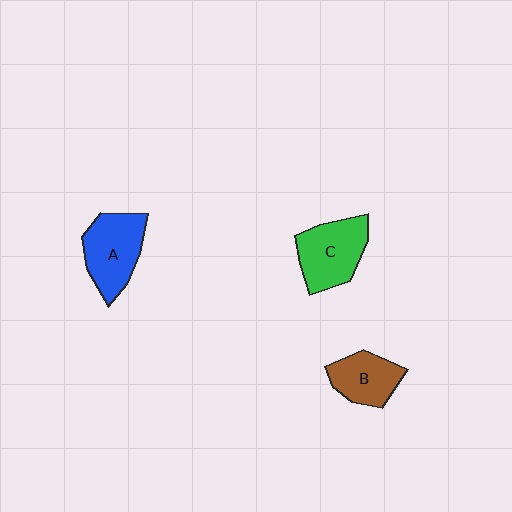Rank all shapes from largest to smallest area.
From largest to smallest: A (blue), C (green), B (brown).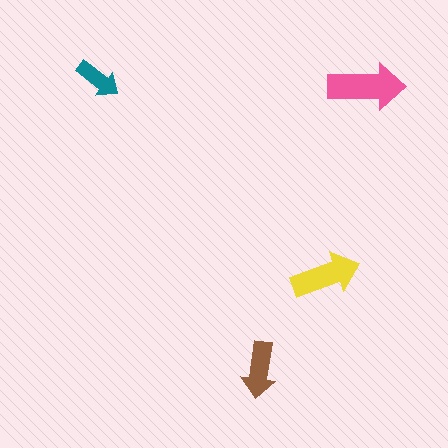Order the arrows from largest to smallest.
the pink one, the yellow one, the brown one, the teal one.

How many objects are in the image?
There are 4 objects in the image.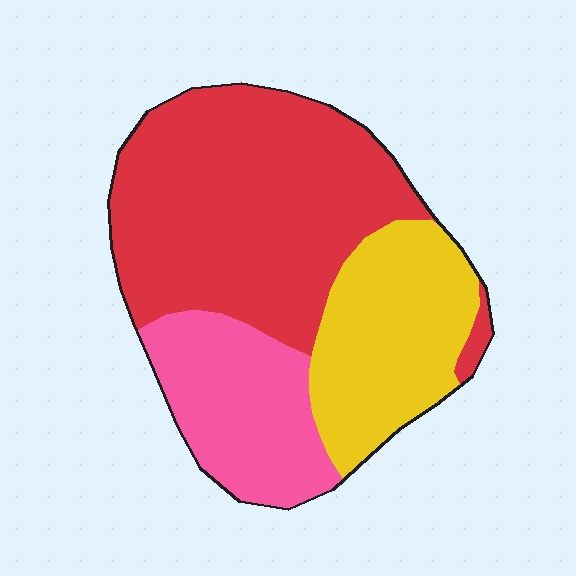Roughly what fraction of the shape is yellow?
Yellow covers 26% of the shape.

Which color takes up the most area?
Red, at roughly 50%.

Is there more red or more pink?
Red.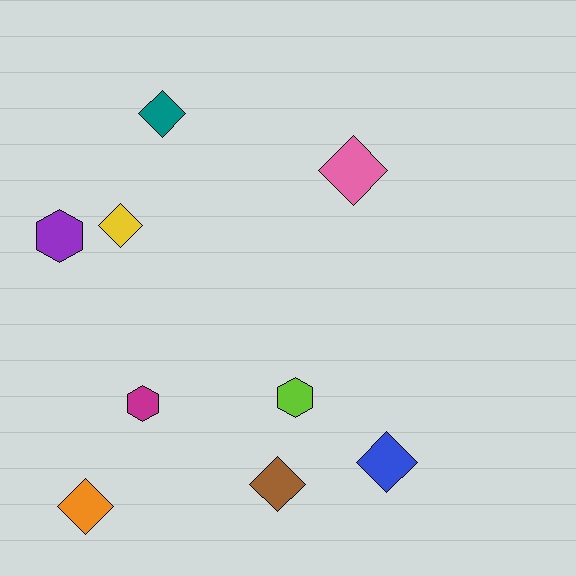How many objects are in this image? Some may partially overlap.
There are 9 objects.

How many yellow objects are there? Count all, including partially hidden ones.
There is 1 yellow object.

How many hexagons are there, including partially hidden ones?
There are 3 hexagons.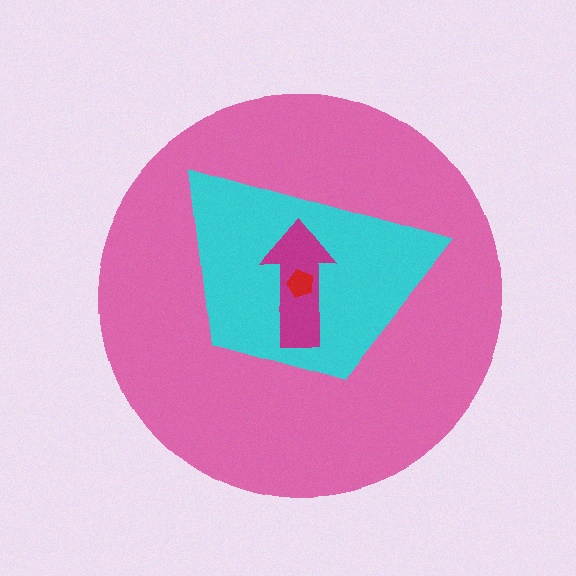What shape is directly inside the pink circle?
The cyan trapezoid.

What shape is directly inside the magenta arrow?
The red pentagon.